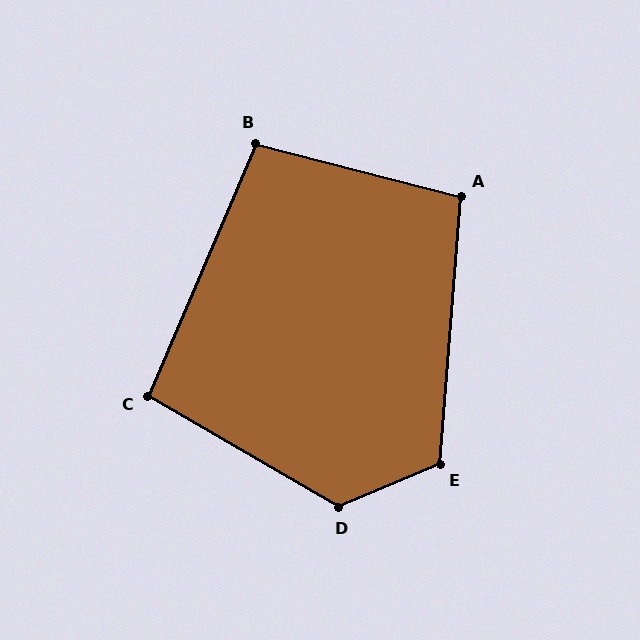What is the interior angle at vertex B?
Approximately 99 degrees (obtuse).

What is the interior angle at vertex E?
Approximately 117 degrees (obtuse).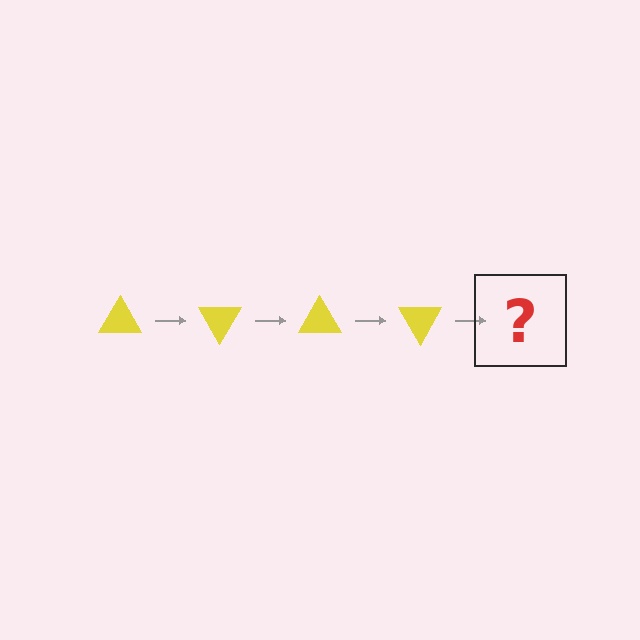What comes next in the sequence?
The next element should be a yellow triangle rotated 240 degrees.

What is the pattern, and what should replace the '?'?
The pattern is that the triangle rotates 60 degrees each step. The '?' should be a yellow triangle rotated 240 degrees.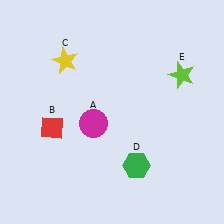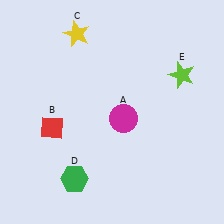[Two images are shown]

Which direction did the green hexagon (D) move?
The green hexagon (D) moved left.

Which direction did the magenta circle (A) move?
The magenta circle (A) moved right.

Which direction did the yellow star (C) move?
The yellow star (C) moved up.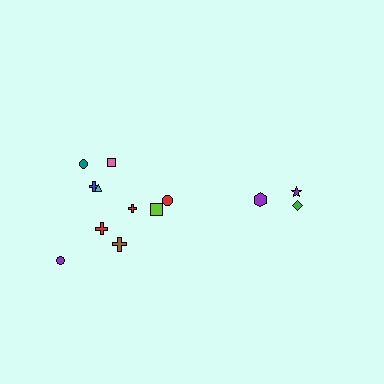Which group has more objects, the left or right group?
The left group.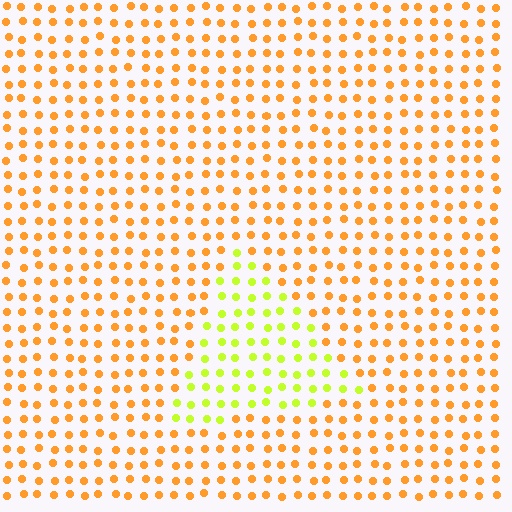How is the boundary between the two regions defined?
The boundary is defined purely by a slight shift in hue (about 46 degrees). Spacing, size, and orientation are identical on both sides.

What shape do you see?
I see a triangle.